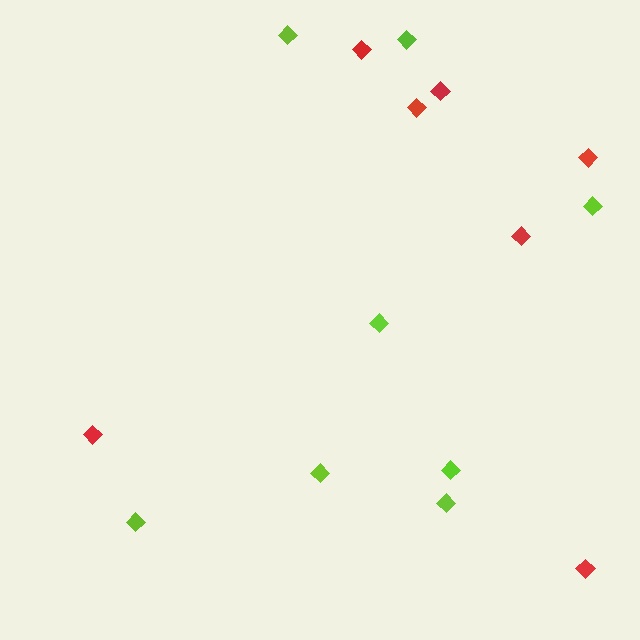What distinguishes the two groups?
There are 2 groups: one group of lime diamonds (8) and one group of red diamonds (7).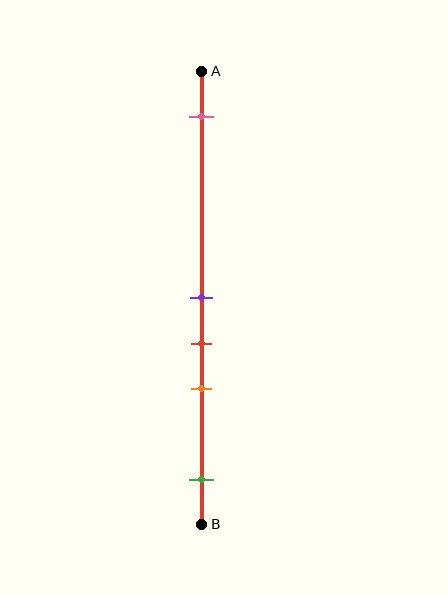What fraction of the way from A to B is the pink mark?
The pink mark is approximately 10% (0.1) of the way from A to B.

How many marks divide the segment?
There are 5 marks dividing the segment.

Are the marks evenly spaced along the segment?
No, the marks are not evenly spaced.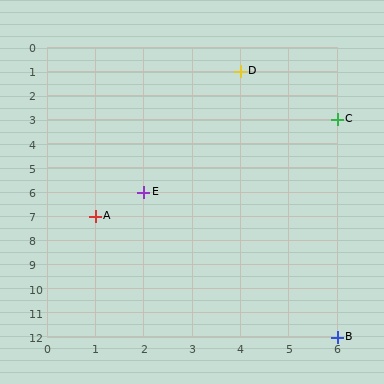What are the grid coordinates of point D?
Point D is at grid coordinates (4, 1).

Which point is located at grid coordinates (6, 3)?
Point C is at (6, 3).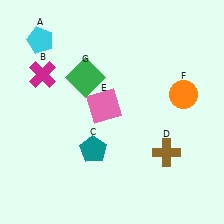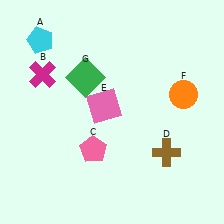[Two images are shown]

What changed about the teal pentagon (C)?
In Image 1, C is teal. In Image 2, it changed to pink.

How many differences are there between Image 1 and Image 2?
There is 1 difference between the two images.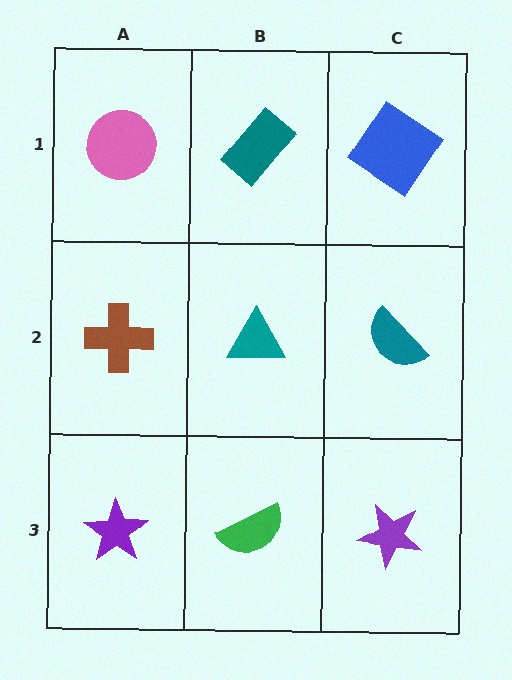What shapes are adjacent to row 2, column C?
A blue diamond (row 1, column C), a purple star (row 3, column C), a teal triangle (row 2, column B).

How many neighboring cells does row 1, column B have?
3.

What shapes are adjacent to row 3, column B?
A teal triangle (row 2, column B), a purple star (row 3, column A), a purple star (row 3, column C).